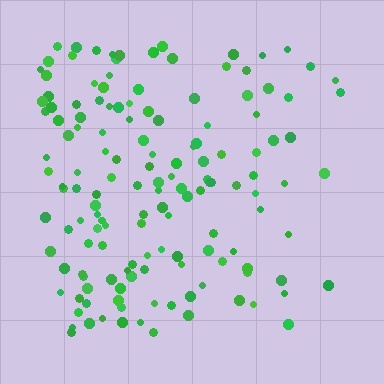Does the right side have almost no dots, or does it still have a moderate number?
Still a moderate number, just noticeably fewer than the left.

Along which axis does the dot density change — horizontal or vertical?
Horizontal.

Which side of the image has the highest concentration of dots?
The left.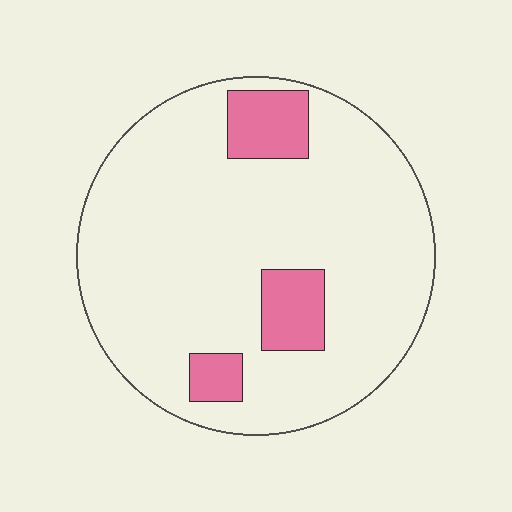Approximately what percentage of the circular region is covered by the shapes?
Approximately 15%.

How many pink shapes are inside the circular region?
3.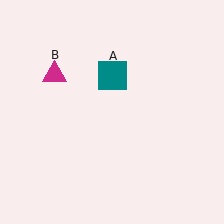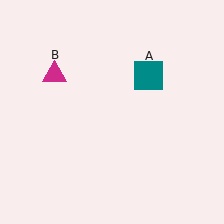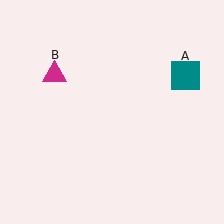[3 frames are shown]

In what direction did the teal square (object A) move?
The teal square (object A) moved right.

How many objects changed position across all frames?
1 object changed position: teal square (object A).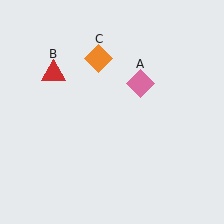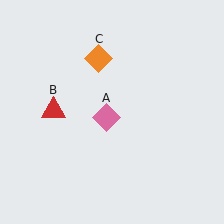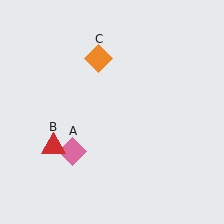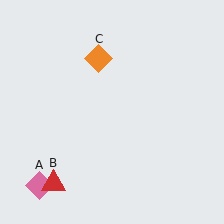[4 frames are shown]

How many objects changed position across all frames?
2 objects changed position: pink diamond (object A), red triangle (object B).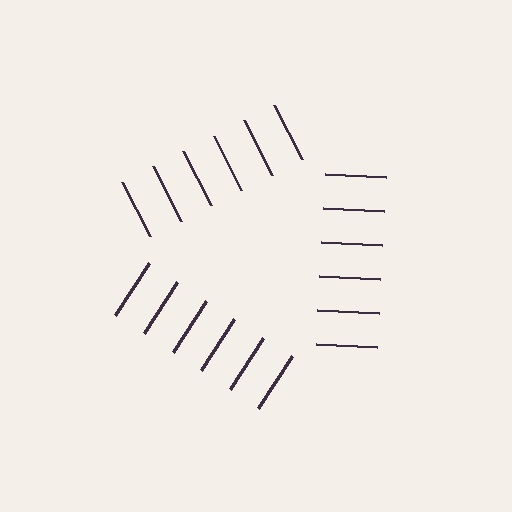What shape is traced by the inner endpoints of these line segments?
An illusory triangle — the line segments terminate on its edges but no continuous stroke is drawn.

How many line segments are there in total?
18 — 6 along each of the 3 edges.